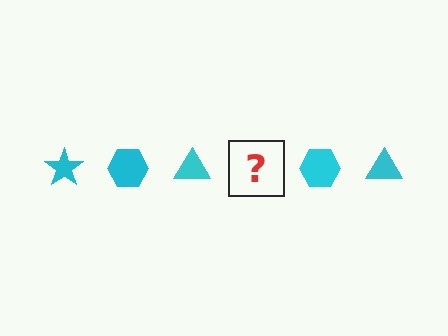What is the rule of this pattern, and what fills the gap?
The rule is that the pattern cycles through star, hexagon, triangle shapes in cyan. The gap should be filled with a cyan star.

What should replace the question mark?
The question mark should be replaced with a cyan star.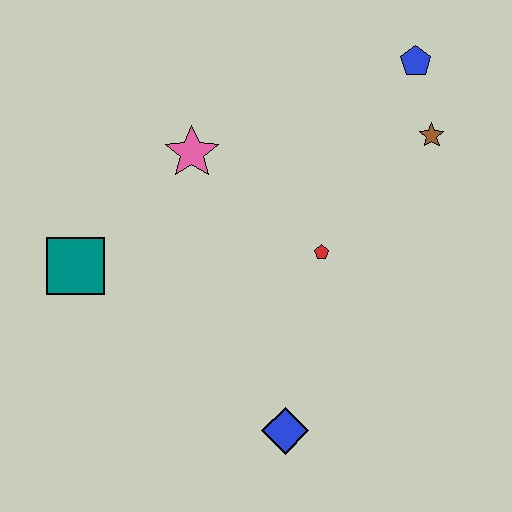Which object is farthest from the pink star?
The blue diamond is farthest from the pink star.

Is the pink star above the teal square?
Yes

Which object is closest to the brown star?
The blue pentagon is closest to the brown star.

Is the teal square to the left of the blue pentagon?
Yes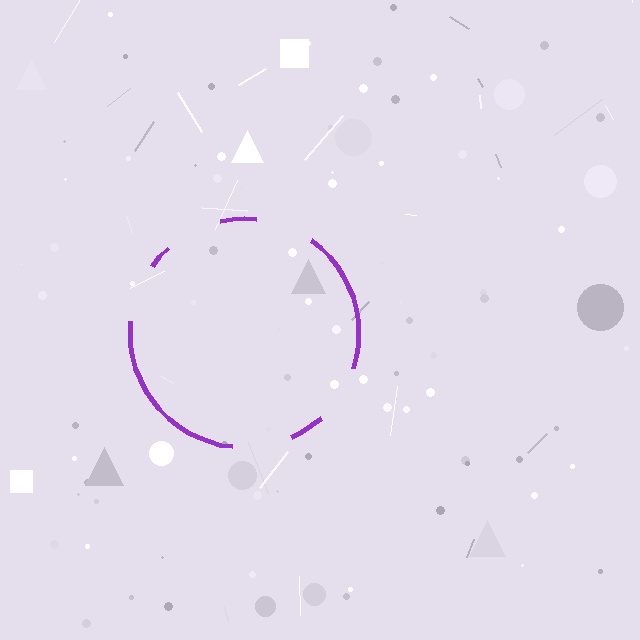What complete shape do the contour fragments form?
The contour fragments form a circle.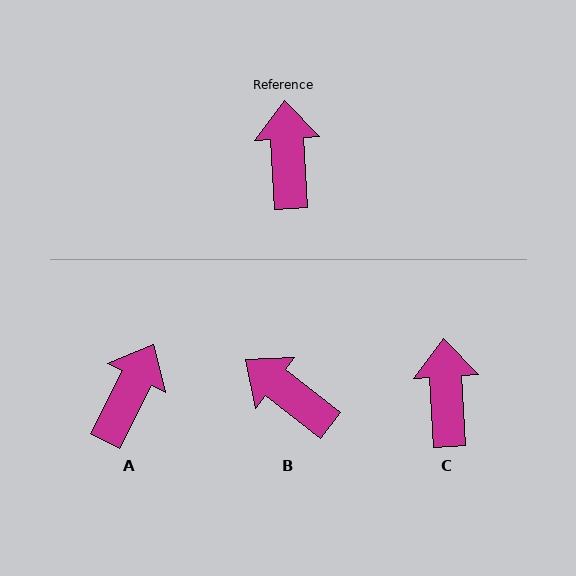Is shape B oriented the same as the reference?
No, it is off by about 49 degrees.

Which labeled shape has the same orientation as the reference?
C.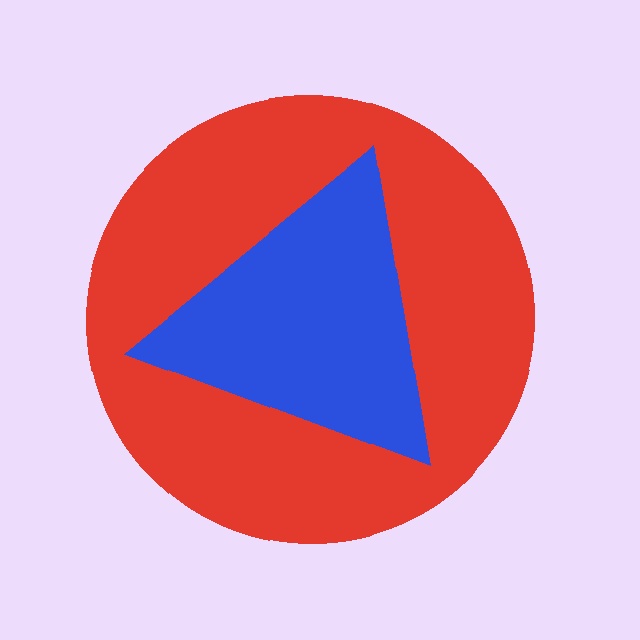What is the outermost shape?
The red circle.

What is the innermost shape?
The blue triangle.